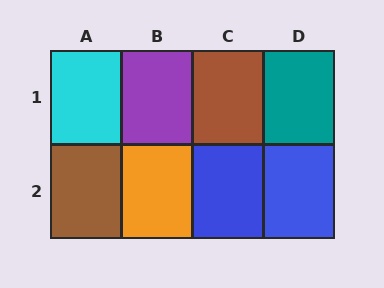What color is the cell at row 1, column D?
Teal.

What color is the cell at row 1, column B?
Purple.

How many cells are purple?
1 cell is purple.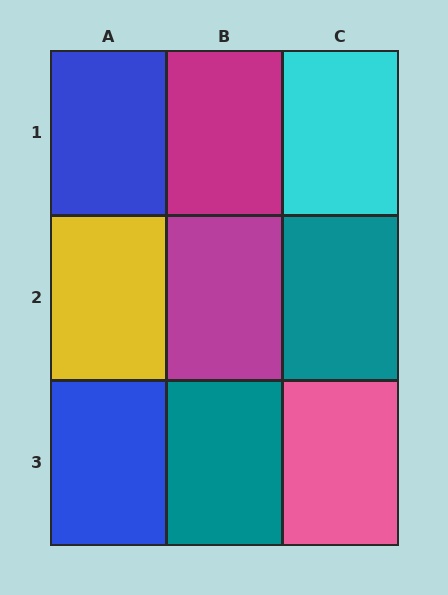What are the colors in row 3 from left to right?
Blue, teal, pink.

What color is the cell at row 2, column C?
Teal.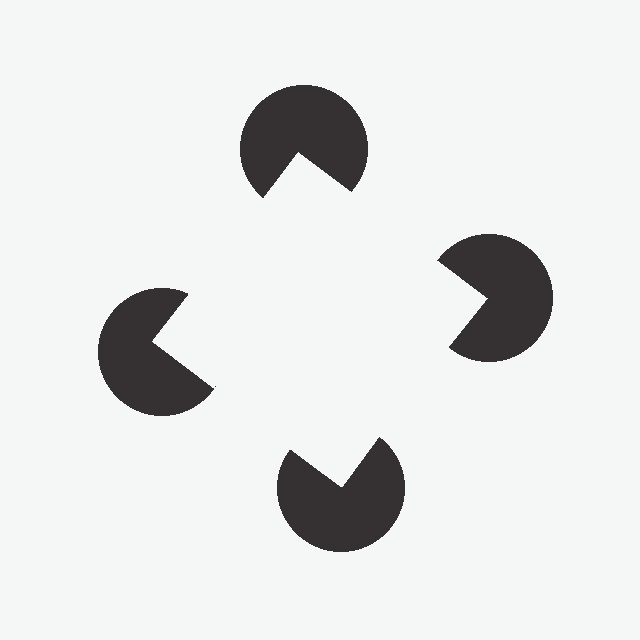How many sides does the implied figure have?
4 sides.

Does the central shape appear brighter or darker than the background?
It typically appears slightly brighter than the background, even though no actual brightness change is drawn.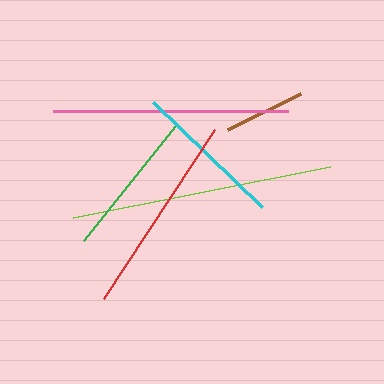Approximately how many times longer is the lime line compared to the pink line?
The lime line is approximately 1.1 times the length of the pink line.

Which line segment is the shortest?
The brown line is the shortest at approximately 82 pixels.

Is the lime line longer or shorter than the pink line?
The lime line is longer than the pink line.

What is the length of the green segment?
The green segment is approximately 148 pixels long.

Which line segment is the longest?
The lime line is the longest at approximately 262 pixels.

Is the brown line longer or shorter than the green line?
The green line is longer than the brown line.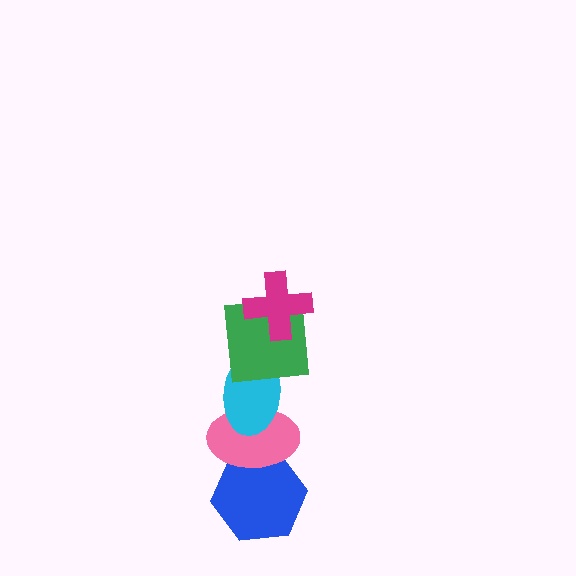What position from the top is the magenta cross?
The magenta cross is 1st from the top.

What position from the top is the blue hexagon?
The blue hexagon is 5th from the top.